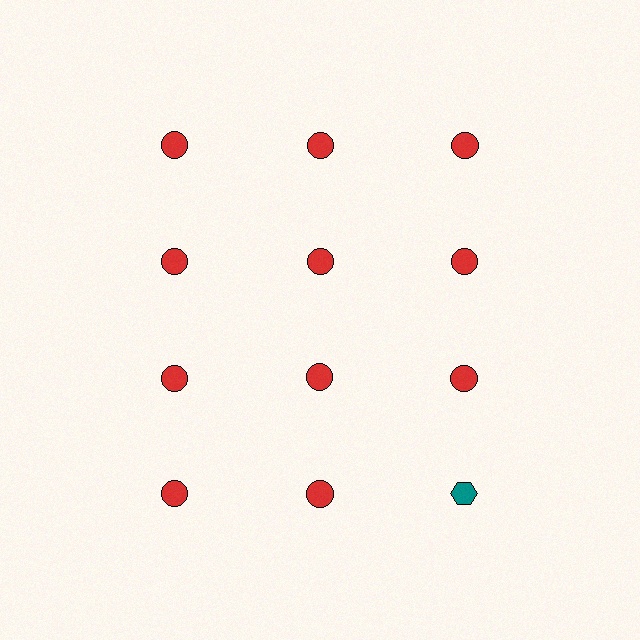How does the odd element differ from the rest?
It differs in both color (teal instead of red) and shape (hexagon instead of circle).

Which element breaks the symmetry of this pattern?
The teal hexagon in the fourth row, center column breaks the symmetry. All other shapes are red circles.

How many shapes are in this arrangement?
There are 12 shapes arranged in a grid pattern.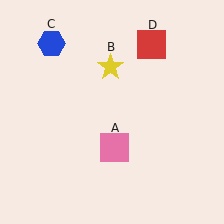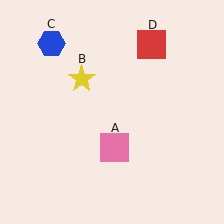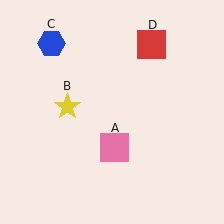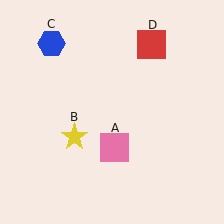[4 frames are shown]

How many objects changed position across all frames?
1 object changed position: yellow star (object B).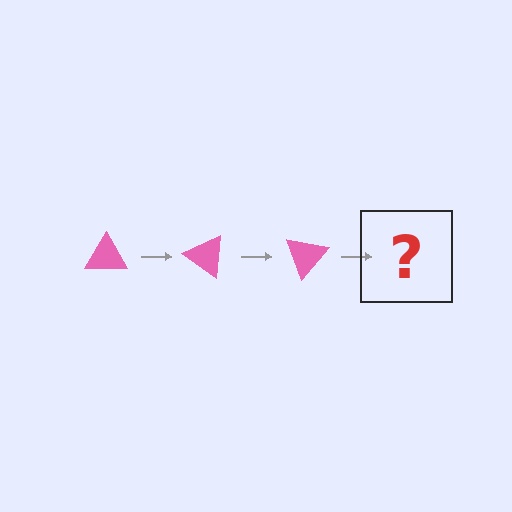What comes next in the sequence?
The next element should be a pink triangle rotated 105 degrees.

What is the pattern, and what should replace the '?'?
The pattern is that the triangle rotates 35 degrees each step. The '?' should be a pink triangle rotated 105 degrees.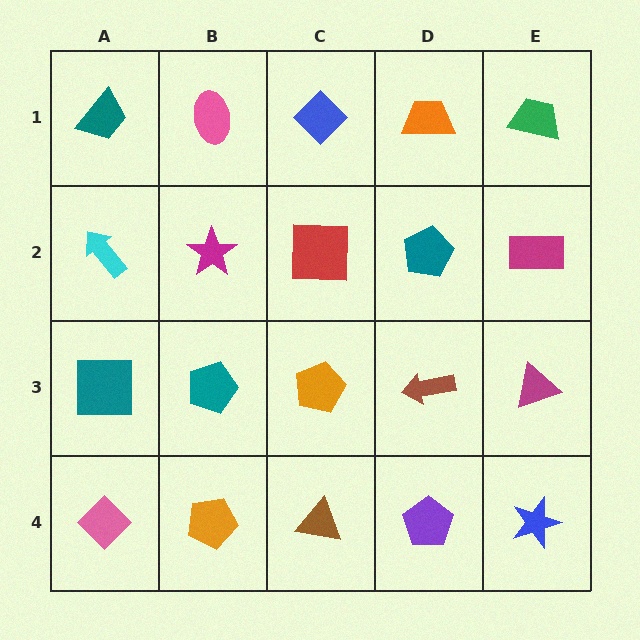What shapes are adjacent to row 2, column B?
A pink ellipse (row 1, column B), a teal pentagon (row 3, column B), a cyan arrow (row 2, column A), a red square (row 2, column C).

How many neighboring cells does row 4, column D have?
3.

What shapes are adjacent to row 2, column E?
A green trapezoid (row 1, column E), a magenta triangle (row 3, column E), a teal pentagon (row 2, column D).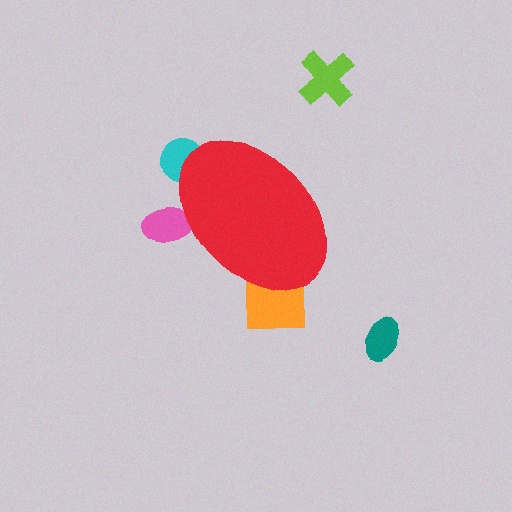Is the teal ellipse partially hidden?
No, the teal ellipse is fully visible.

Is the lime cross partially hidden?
No, the lime cross is fully visible.